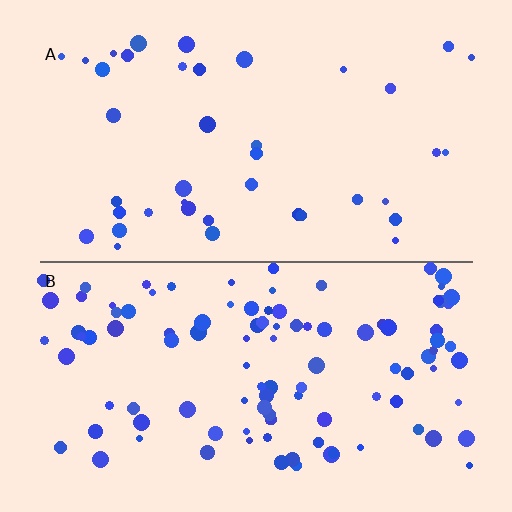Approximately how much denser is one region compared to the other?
Approximately 2.7× — region B over region A.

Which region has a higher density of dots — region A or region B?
B (the bottom).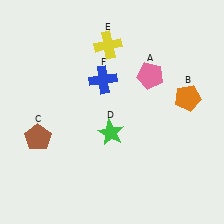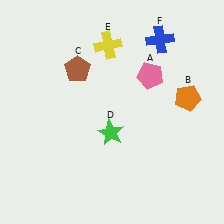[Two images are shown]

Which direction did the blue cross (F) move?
The blue cross (F) moved right.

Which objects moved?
The objects that moved are: the brown pentagon (C), the blue cross (F).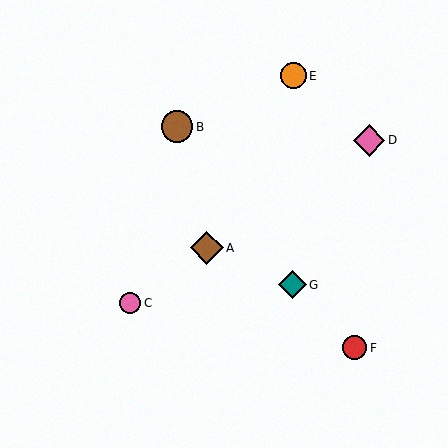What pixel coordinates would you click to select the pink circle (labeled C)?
Click at (130, 303) to select the pink circle C.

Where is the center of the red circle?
The center of the red circle is at (355, 348).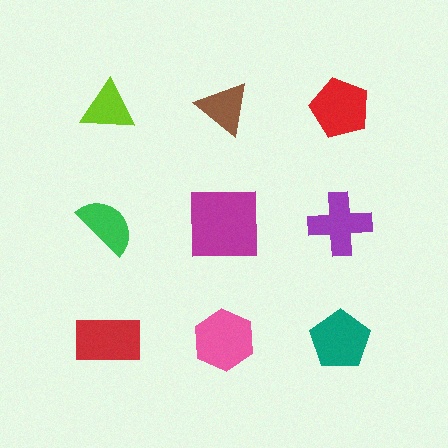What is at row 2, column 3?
A purple cross.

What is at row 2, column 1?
A green semicircle.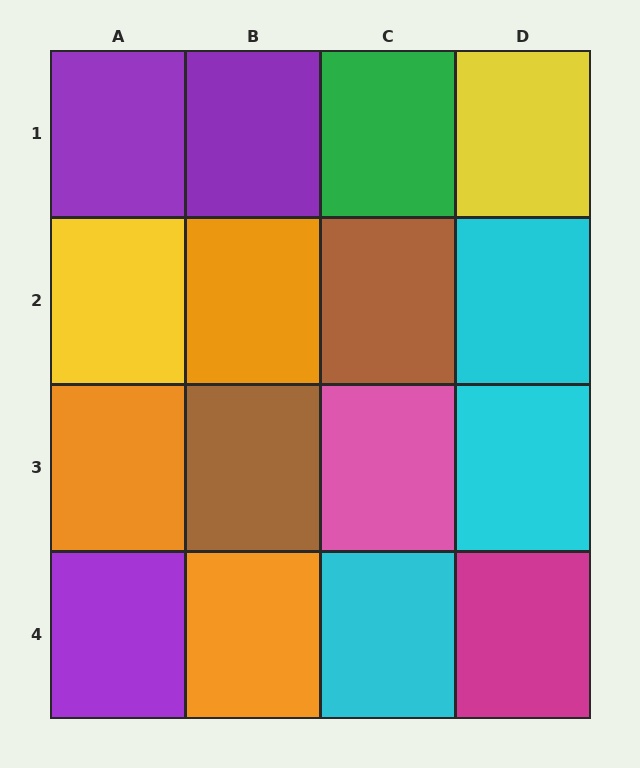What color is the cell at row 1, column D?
Yellow.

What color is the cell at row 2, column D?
Cyan.